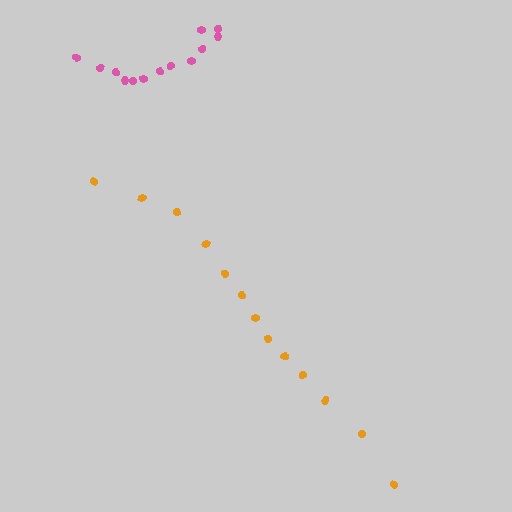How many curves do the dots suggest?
There are 2 distinct paths.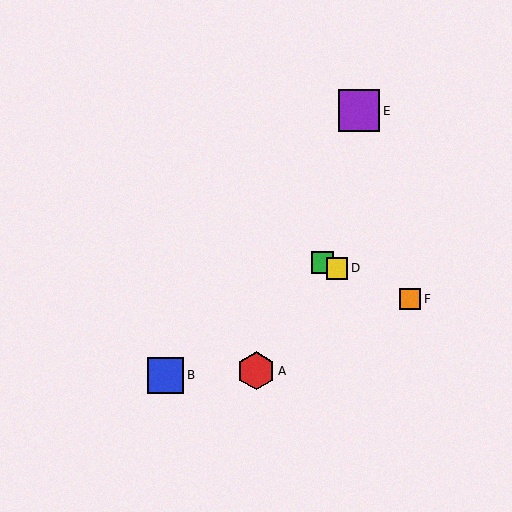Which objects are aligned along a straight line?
Objects C, D, F are aligned along a straight line.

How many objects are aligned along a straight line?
3 objects (C, D, F) are aligned along a straight line.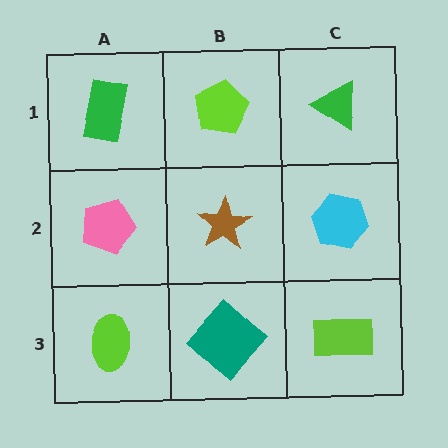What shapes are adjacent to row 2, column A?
A green rectangle (row 1, column A), a lime ellipse (row 3, column A), a brown star (row 2, column B).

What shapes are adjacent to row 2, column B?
A lime pentagon (row 1, column B), a teal diamond (row 3, column B), a pink pentagon (row 2, column A), a cyan hexagon (row 2, column C).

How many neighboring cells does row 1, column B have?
3.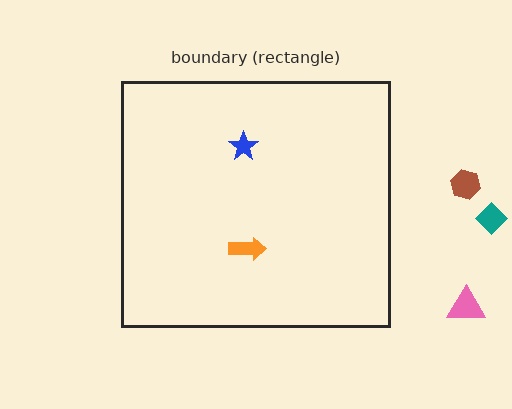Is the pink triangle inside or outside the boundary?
Outside.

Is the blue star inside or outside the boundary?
Inside.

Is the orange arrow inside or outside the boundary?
Inside.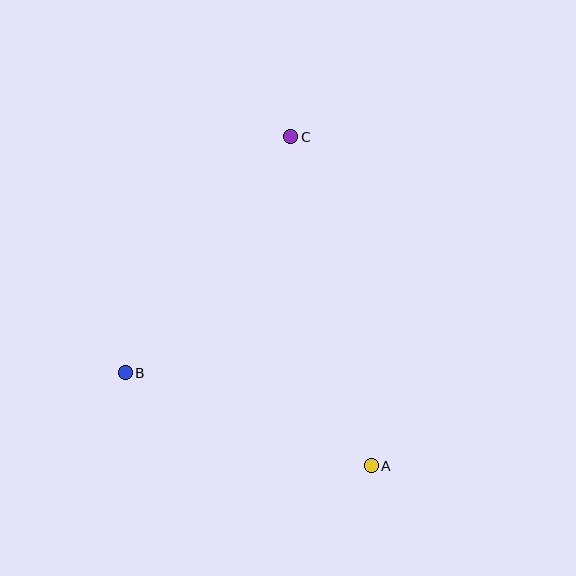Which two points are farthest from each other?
Points A and C are farthest from each other.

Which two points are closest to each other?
Points A and B are closest to each other.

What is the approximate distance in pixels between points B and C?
The distance between B and C is approximately 288 pixels.